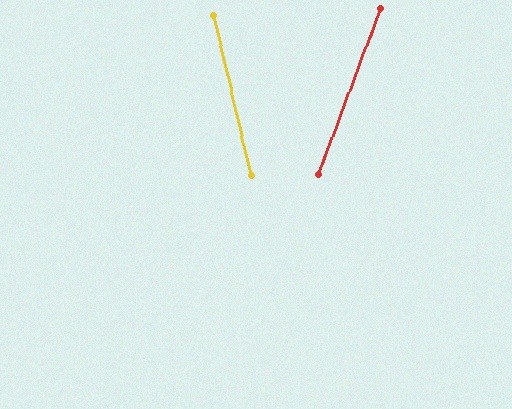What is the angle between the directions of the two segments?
Approximately 34 degrees.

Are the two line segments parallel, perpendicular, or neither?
Neither parallel nor perpendicular — they differ by about 34°.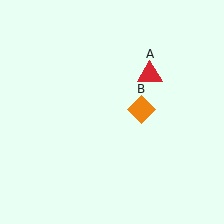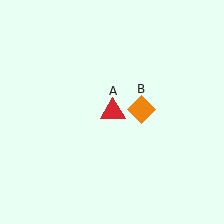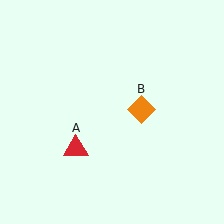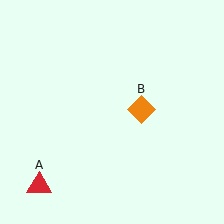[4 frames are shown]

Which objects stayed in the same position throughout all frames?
Orange diamond (object B) remained stationary.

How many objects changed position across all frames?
1 object changed position: red triangle (object A).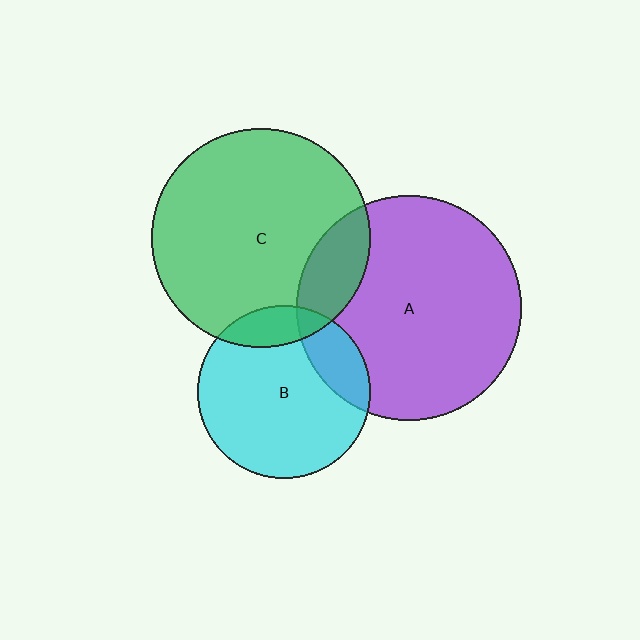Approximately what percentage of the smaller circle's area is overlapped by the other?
Approximately 20%.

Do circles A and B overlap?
Yes.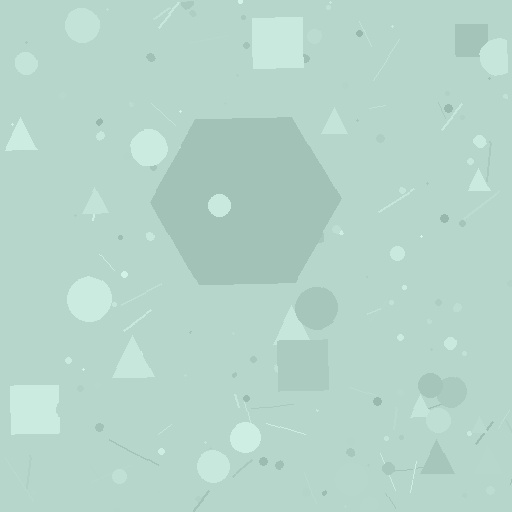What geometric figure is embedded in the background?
A hexagon is embedded in the background.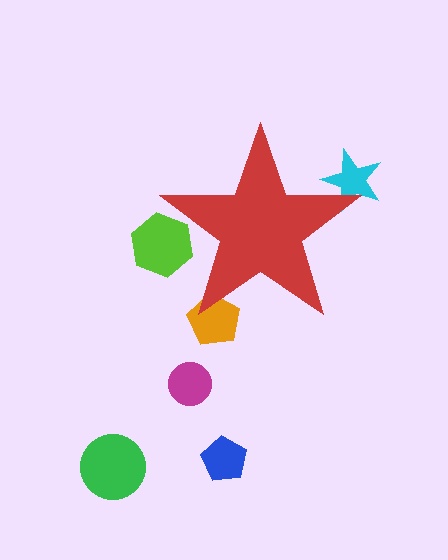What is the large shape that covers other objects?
A red star.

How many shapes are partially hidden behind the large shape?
3 shapes are partially hidden.